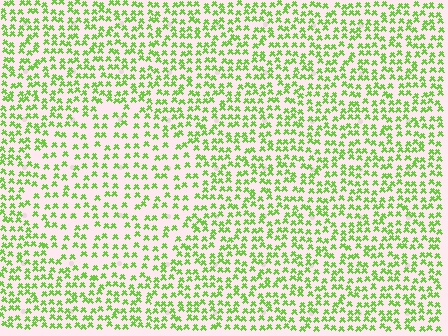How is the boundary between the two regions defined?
The boundary is defined by a change in element density (approximately 1.6x ratio). All elements are the same color, size, and shape.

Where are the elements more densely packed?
The elements are more densely packed outside the circle boundary.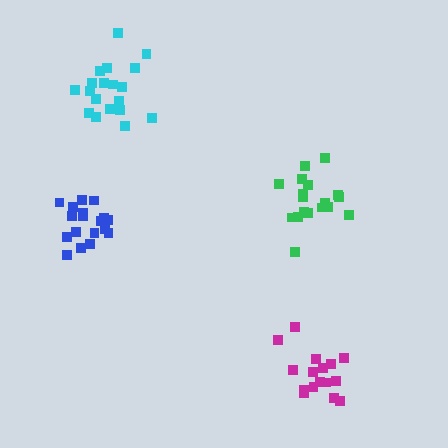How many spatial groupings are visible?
There are 4 spatial groupings.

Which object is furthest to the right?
The magenta cluster is rightmost.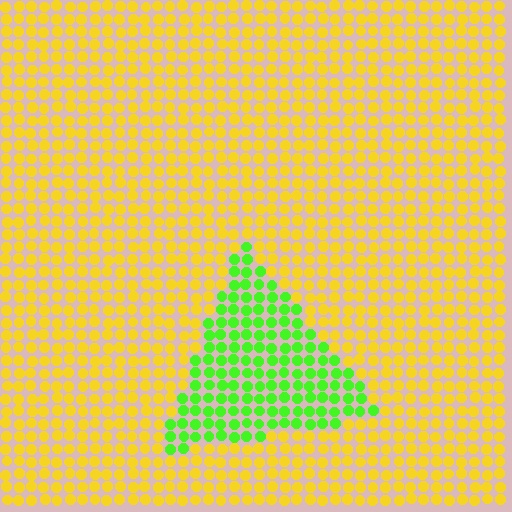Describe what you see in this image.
The image is filled with small yellow elements in a uniform arrangement. A triangle-shaped region is visible where the elements are tinted to a slightly different hue, forming a subtle color boundary.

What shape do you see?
I see a triangle.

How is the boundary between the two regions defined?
The boundary is defined purely by a slight shift in hue (about 60 degrees). Spacing, size, and orientation are identical on both sides.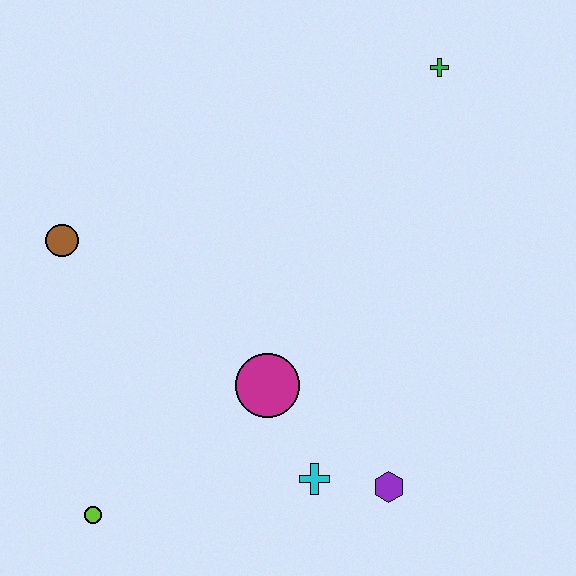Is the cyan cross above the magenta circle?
No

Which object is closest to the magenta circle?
The cyan cross is closest to the magenta circle.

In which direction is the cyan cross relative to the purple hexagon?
The cyan cross is to the left of the purple hexagon.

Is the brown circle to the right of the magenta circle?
No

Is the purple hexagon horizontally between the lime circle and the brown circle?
No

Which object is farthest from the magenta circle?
The green cross is farthest from the magenta circle.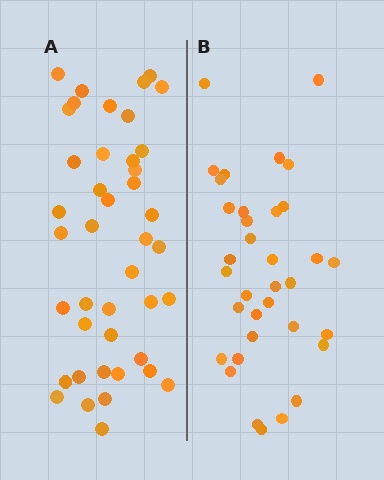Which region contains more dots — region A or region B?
Region A (the left region) has more dots.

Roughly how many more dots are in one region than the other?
Region A has roughly 8 or so more dots than region B.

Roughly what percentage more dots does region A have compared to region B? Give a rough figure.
About 20% more.